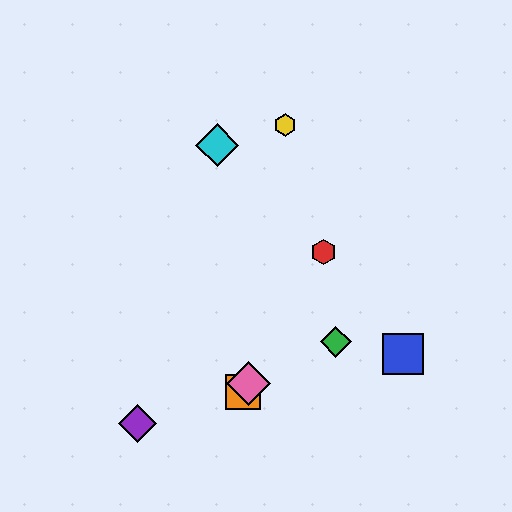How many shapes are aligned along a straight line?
3 shapes (the red hexagon, the orange square, the pink diamond) are aligned along a straight line.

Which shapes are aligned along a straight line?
The red hexagon, the orange square, the pink diamond are aligned along a straight line.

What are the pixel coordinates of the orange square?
The orange square is at (243, 392).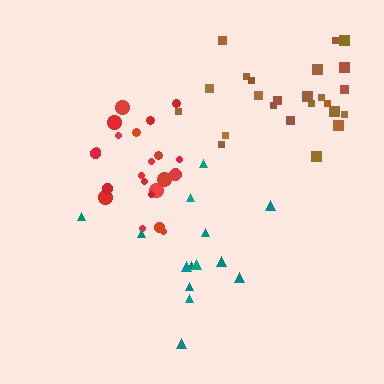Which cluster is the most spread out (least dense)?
Teal.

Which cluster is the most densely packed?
Red.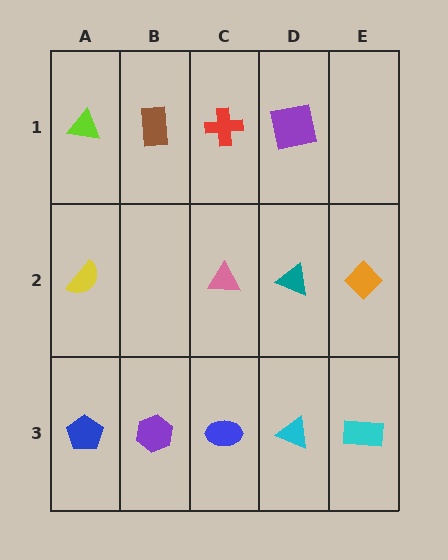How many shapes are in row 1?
4 shapes.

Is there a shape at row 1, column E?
No, that cell is empty.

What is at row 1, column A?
A lime triangle.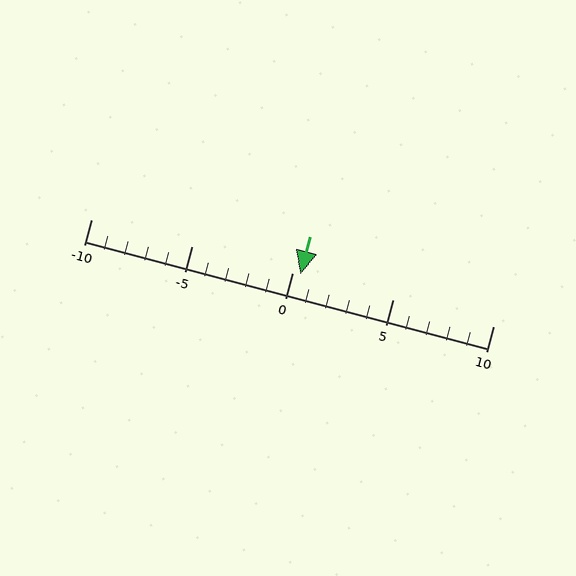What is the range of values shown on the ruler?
The ruler shows values from -10 to 10.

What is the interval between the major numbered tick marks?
The major tick marks are spaced 5 units apart.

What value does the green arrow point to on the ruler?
The green arrow points to approximately 0.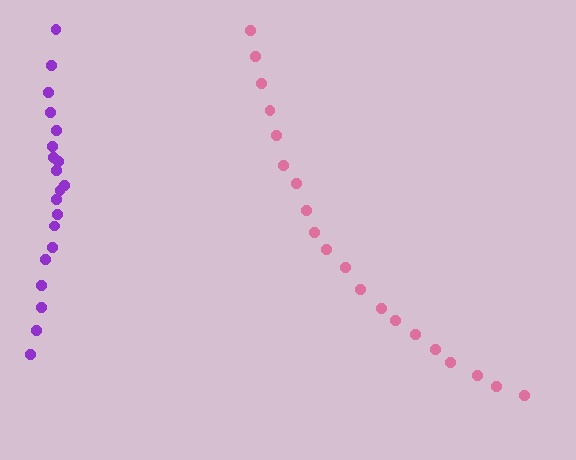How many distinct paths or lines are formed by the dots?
There are 2 distinct paths.